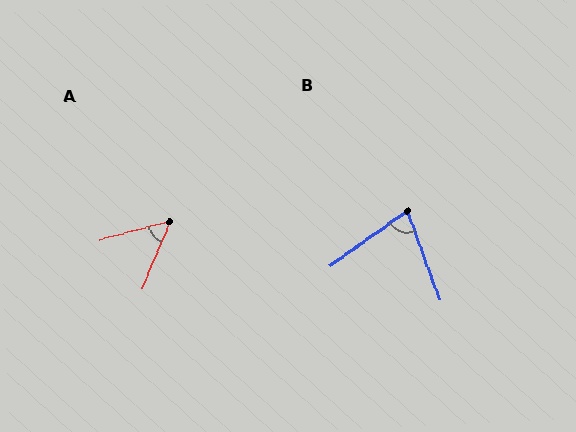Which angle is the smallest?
A, at approximately 53 degrees.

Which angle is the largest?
B, at approximately 75 degrees.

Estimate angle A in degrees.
Approximately 53 degrees.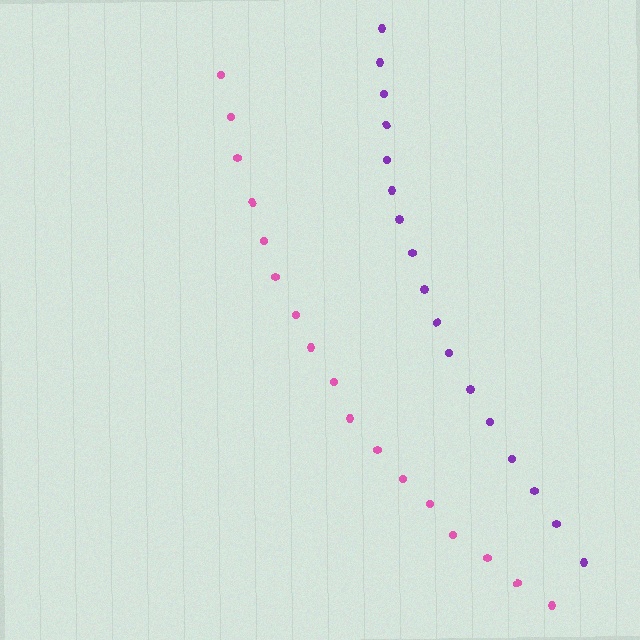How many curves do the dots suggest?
There are 2 distinct paths.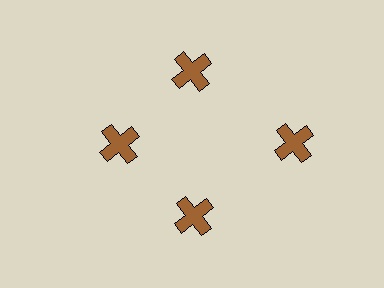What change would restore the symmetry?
The symmetry would be restored by moving it inward, back onto the ring so that all 4 crosses sit at equal angles and equal distance from the center.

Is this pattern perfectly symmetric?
No. The 4 brown crosses are arranged in a ring, but one element near the 3 o'clock position is pushed outward from the center, breaking the 4-fold rotational symmetry.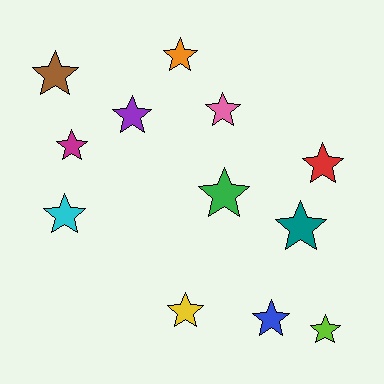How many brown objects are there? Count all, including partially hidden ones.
There is 1 brown object.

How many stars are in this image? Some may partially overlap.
There are 12 stars.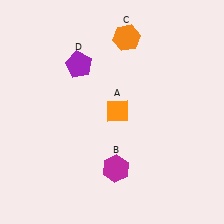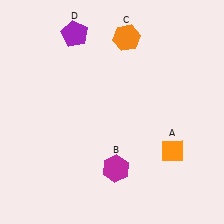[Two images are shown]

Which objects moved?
The objects that moved are: the orange diamond (A), the purple pentagon (D).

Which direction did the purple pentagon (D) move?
The purple pentagon (D) moved up.